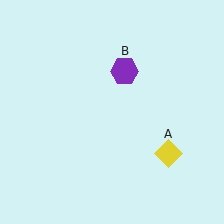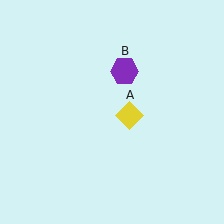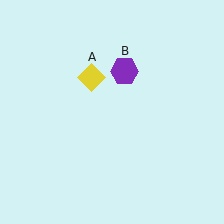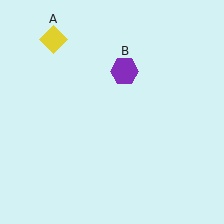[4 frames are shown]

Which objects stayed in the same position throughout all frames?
Purple hexagon (object B) remained stationary.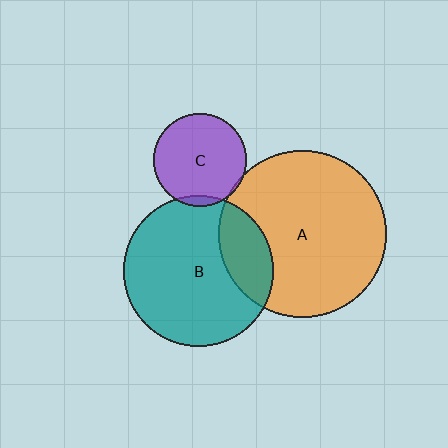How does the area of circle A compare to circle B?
Approximately 1.2 times.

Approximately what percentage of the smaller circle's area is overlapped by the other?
Approximately 5%.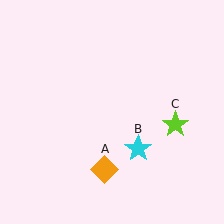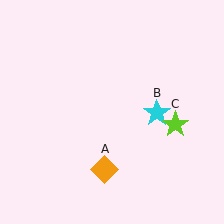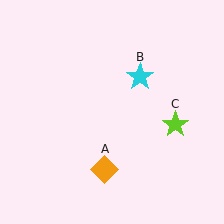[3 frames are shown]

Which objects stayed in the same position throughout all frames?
Orange diamond (object A) and lime star (object C) remained stationary.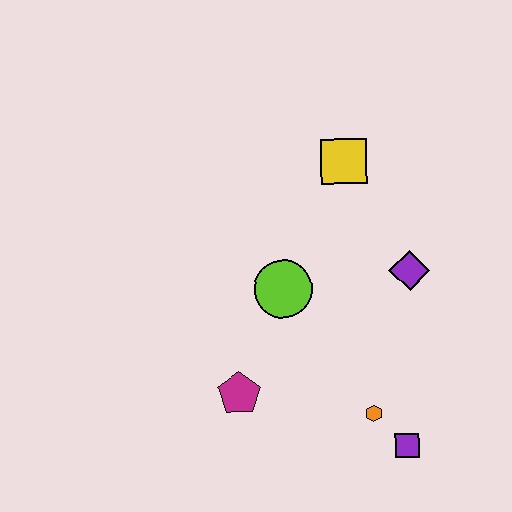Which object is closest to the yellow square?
The purple diamond is closest to the yellow square.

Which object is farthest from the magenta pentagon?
The yellow square is farthest from the magenta pentagon.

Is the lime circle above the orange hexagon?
Yes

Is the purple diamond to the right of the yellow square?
Yes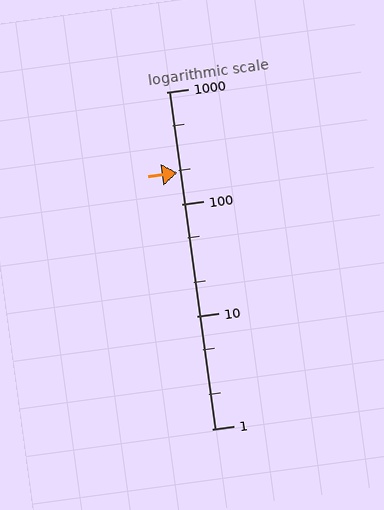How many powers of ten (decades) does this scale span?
The scale spans 3 decades, from 1 to 1000.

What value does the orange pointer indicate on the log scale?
The pointer indicates approximately 190.